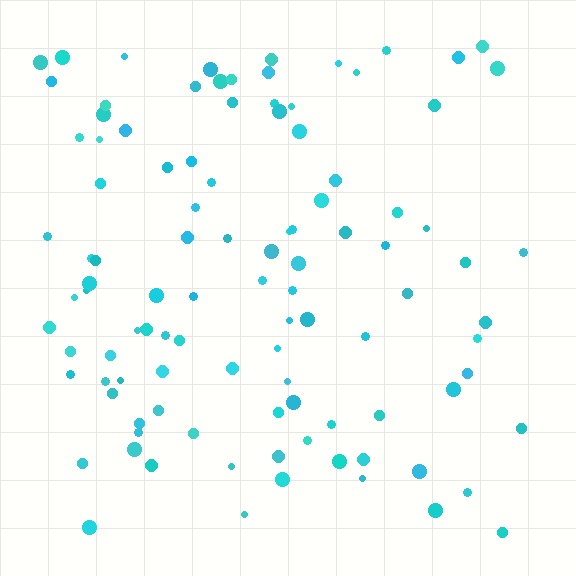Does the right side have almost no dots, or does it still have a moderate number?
Still a moderate number, just noticeably fewer than the left.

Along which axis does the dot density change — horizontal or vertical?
Horizontal.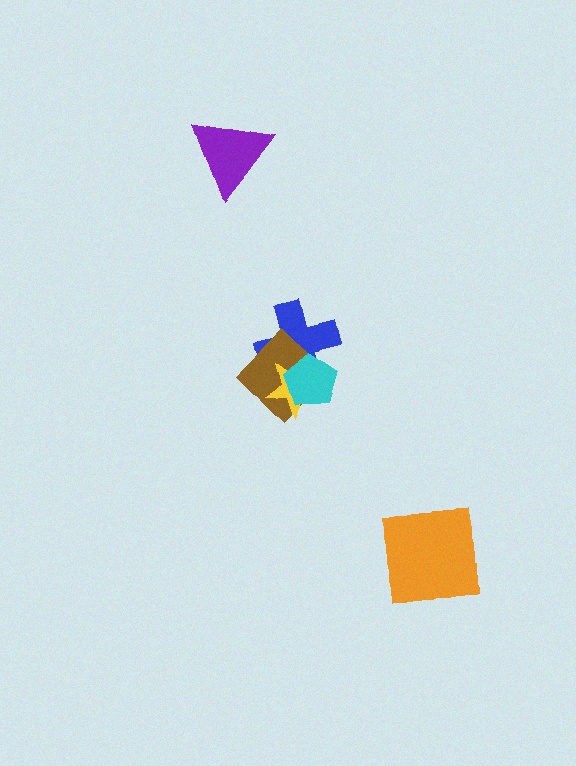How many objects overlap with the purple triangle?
0 objects overlap with the purple triangle.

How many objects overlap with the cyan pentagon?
3 objects overlap with the cyan pentagon.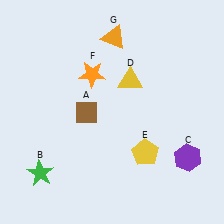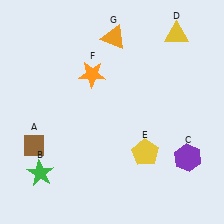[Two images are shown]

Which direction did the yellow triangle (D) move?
The yellow triangle (D) moved up.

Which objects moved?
The objects that moved are: the brown diamond (A), the yellow triangle (D).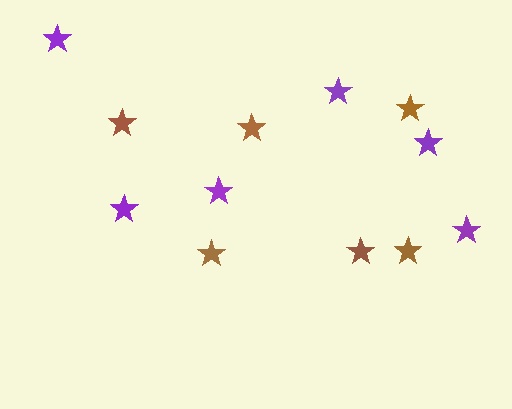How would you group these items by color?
There are 2 groups: one group of purple stars (6) and one group of brown stars (6).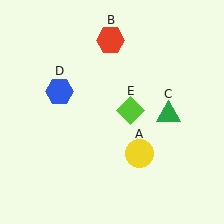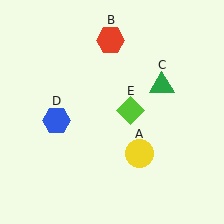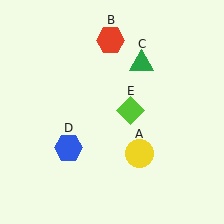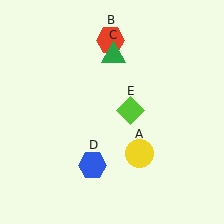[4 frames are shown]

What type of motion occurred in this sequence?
The green triangle (object C), blue hexagon (object D) rotated counterclockwise around the center of the scene.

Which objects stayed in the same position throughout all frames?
Yellow circle (object A) and red hexagon (object B) and lime diamond (object E) remained stationary.